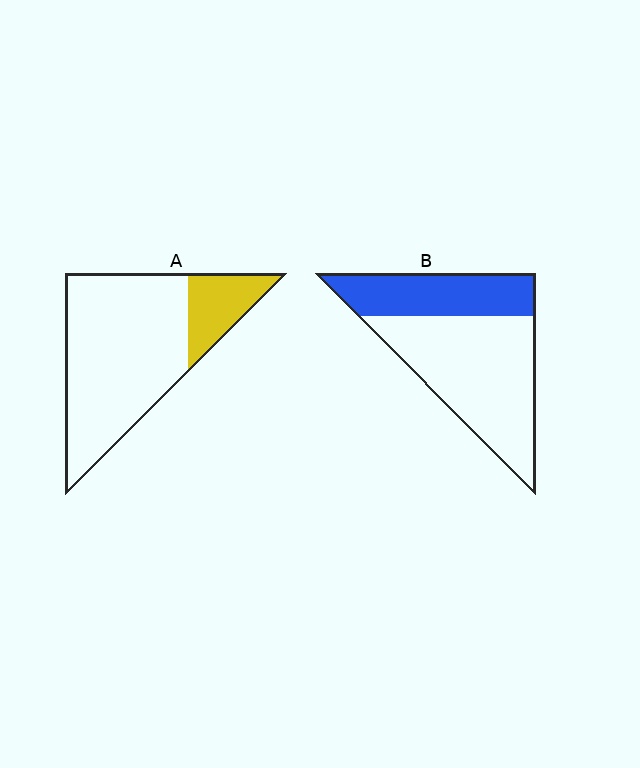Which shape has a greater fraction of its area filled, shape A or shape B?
Shape B.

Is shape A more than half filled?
No.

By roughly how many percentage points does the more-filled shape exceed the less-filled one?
By roughly 15 percentage points (B over A).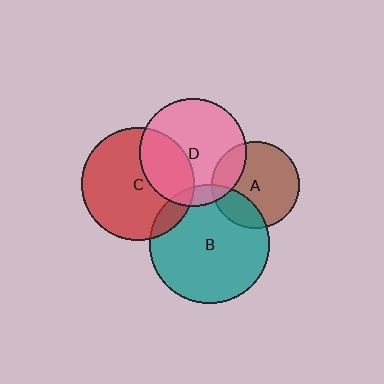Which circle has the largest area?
Circle B (teal).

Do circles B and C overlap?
Yes.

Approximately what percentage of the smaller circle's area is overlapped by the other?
Approximately 10%.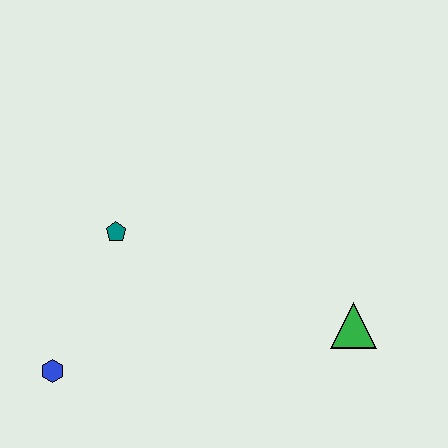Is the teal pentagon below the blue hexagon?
No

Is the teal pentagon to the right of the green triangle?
No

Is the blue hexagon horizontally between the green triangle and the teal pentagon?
No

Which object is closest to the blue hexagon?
The teal pentagon is closest to the blue hexagon.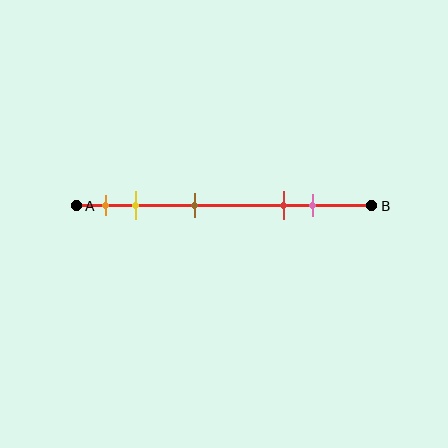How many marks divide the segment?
There are 5 marks dividing the segment.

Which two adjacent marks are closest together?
The orange and yellow marks are the closest adjacent pair.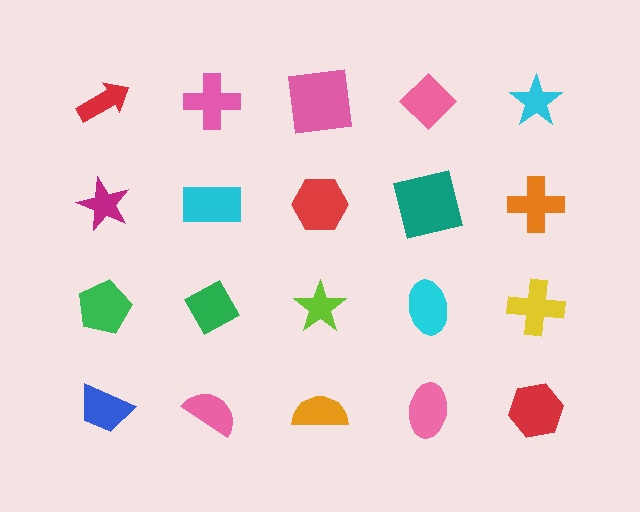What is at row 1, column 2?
A pink cross.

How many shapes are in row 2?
5 shapes.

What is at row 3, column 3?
A lime star.